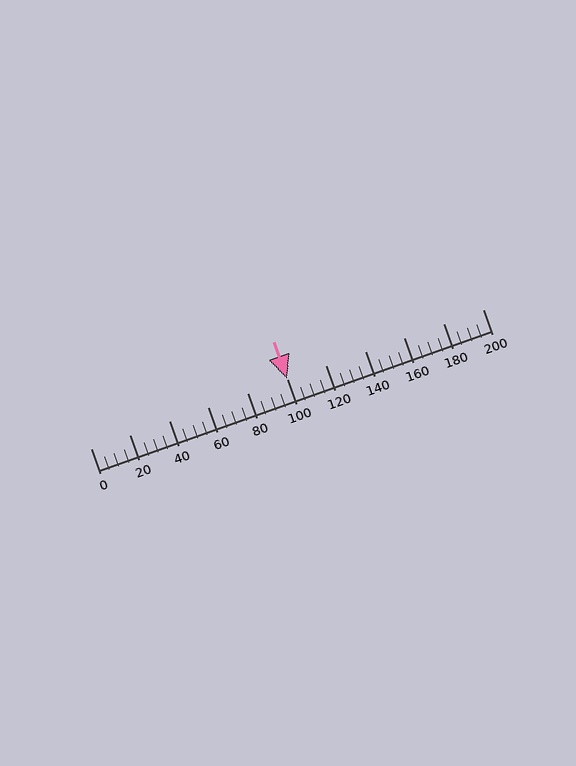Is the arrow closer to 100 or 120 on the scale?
The arrow is closer to 100.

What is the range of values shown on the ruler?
The ruler shows values from 0 to 200.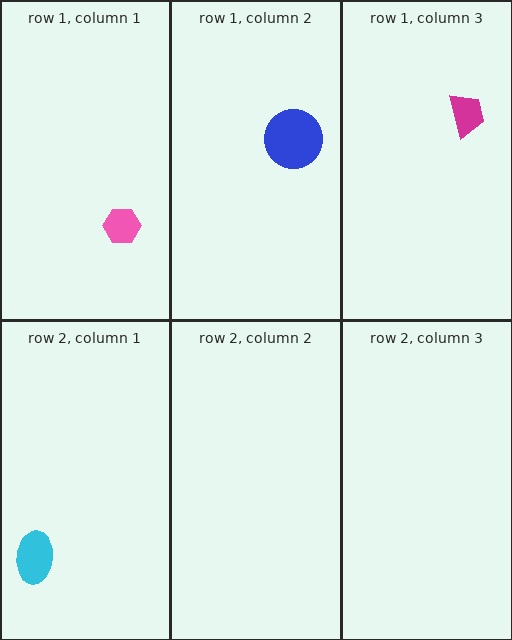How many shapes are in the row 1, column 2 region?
1.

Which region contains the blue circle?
The row 1, column 2 region.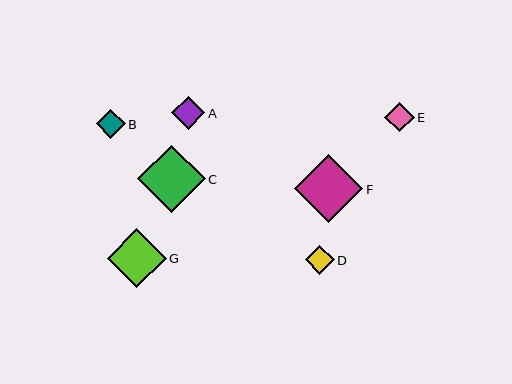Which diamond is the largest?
Diamond F is the largest with a size of approximately 68 pixels.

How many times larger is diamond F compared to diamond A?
Diamond F is approximately 2.1 times the size of diamond A.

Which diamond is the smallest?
Diamond D is the smallest with a size of approximately 29 pixels.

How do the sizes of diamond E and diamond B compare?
Diamond E and diamond B are approximately the same size.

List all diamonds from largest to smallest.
From largest to smallest: F, C, G, A, E, B, D.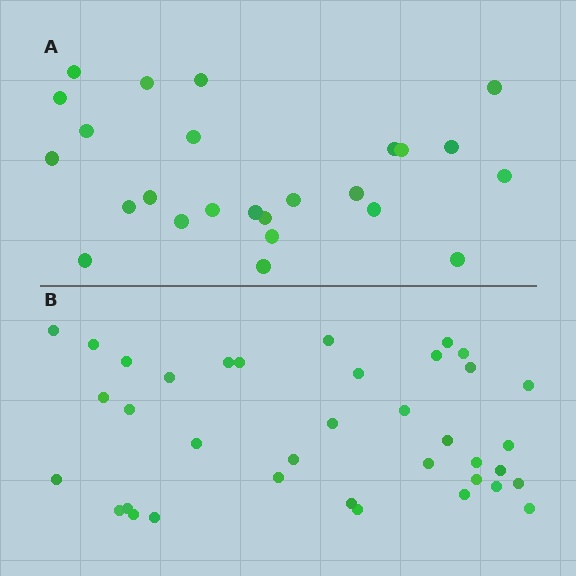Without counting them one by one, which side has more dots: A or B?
Region B (the bottom region) has more dots.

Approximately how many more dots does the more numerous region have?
Region B has roughly 12 or so more dots than region A.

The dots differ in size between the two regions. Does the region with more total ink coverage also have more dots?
No. Region A has more total ink coverage because its dots are larger, but region B actually contains more individual dots. Total area can be misleading — the number of items is what matters here.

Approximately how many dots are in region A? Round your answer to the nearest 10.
About 20 dots. (The exact count is 25, which rounds to 20.)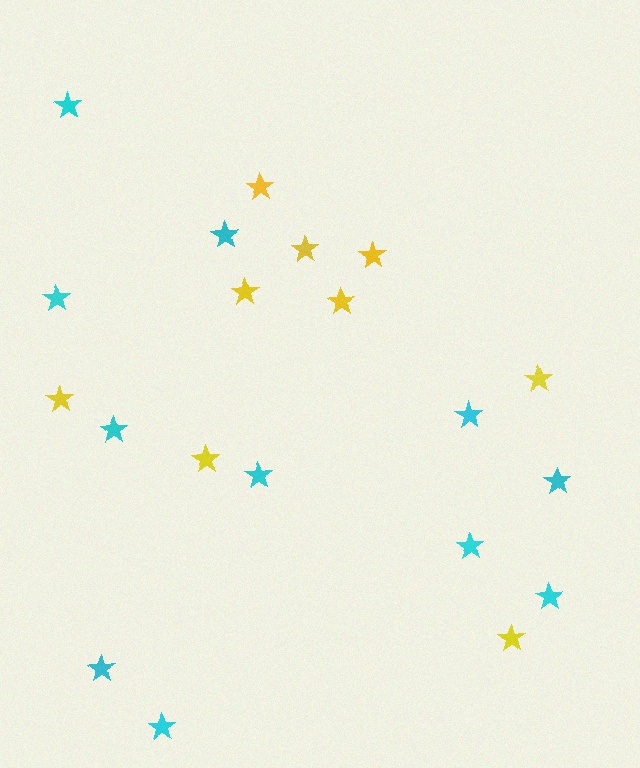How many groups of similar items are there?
There are 2 groups: one group of cyan stars (11) and one group of yellow stars (9).